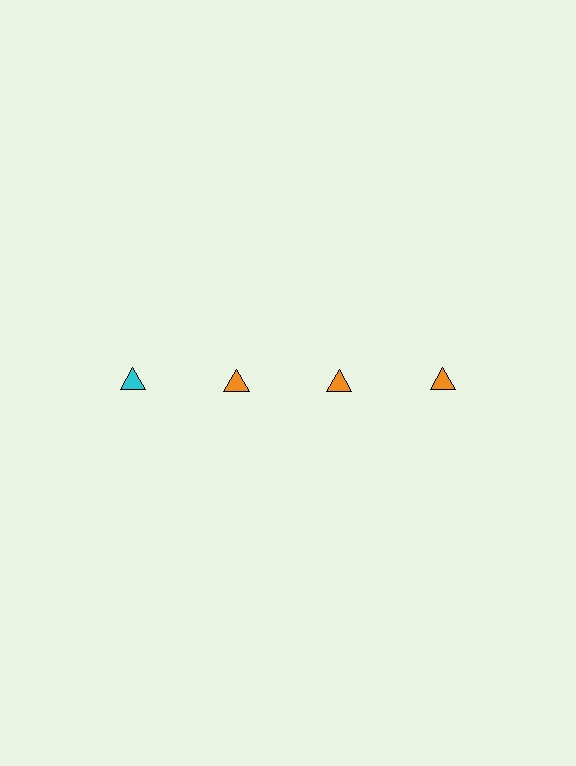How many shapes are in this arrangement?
There are 4 shapes arranged in a grid pattern.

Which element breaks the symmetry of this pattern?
The cyan triangle in the top row, leftmost column breaks the symmetry. All other shapes are orange triangles.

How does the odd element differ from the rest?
It has a different color: cyan instead of orange.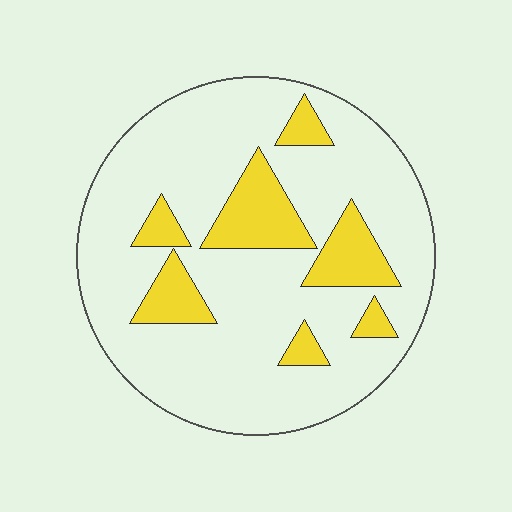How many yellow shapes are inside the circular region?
7.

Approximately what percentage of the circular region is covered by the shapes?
Approximately 20%.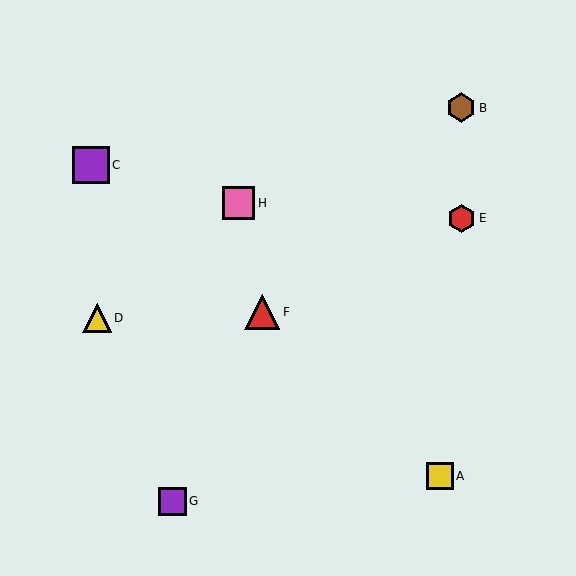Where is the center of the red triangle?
The center of the red triangle is at (262, 312).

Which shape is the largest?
The purple square (labeled C) is the largest.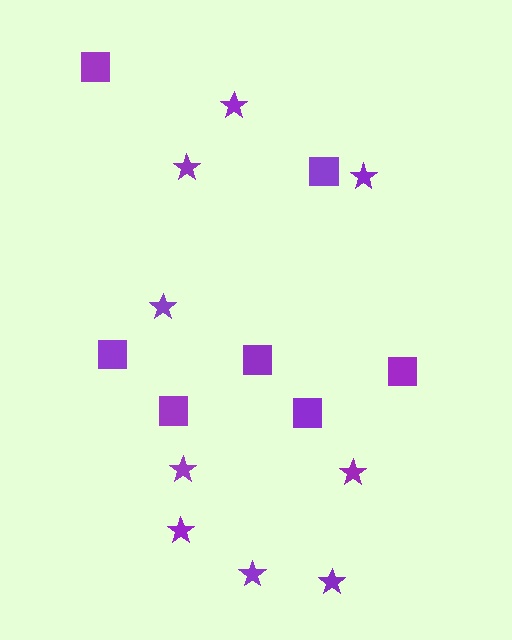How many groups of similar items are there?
There are 2 groups: one group of stars (9) and one group of squares (7).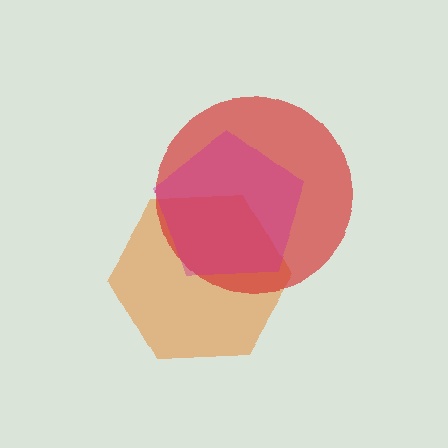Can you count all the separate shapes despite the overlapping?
Yes, there are 3 separate shapes.